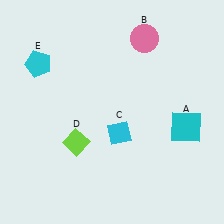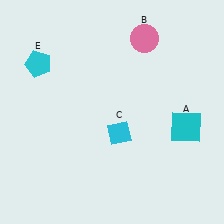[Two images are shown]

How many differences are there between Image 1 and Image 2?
There is 1 difference between the two images.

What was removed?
The lime diamond (D) was removed in Image 2.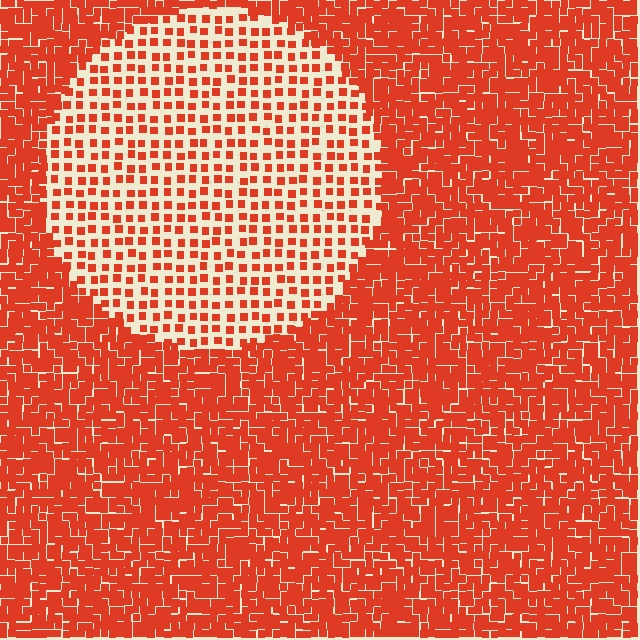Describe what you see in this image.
The image contains small red elements arranged at two different densities. A circle-shaped region is visible where the elements are less densely packed than the surrounding area.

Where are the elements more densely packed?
The elements are more densely packed outside the circle boundary.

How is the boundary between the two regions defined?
The boundary is defined by a change in element density (approximately 2.6x ratio). All elements are the same color, size, and shape.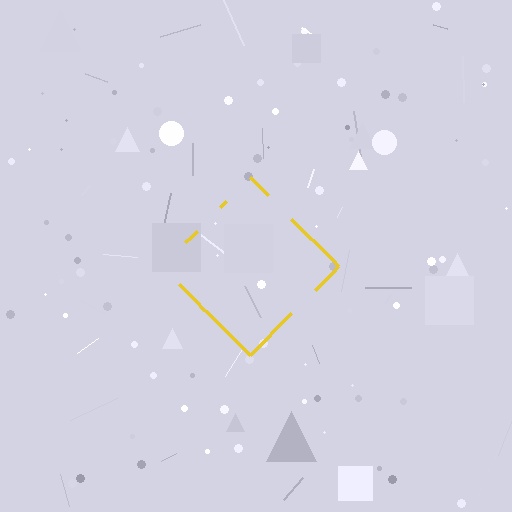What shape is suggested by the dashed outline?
The dashed outline suggests a diamond.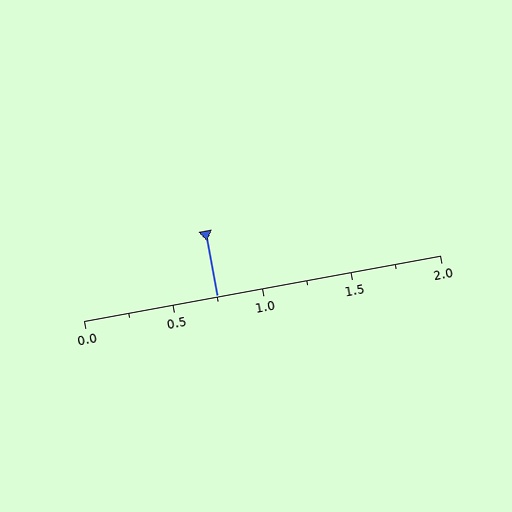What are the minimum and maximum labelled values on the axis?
The axis runs from 0.0 to 2.0.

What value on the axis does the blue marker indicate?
The marker indicates approximately 0.75.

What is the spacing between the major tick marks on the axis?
The major ticks are spaced 0.5 apart.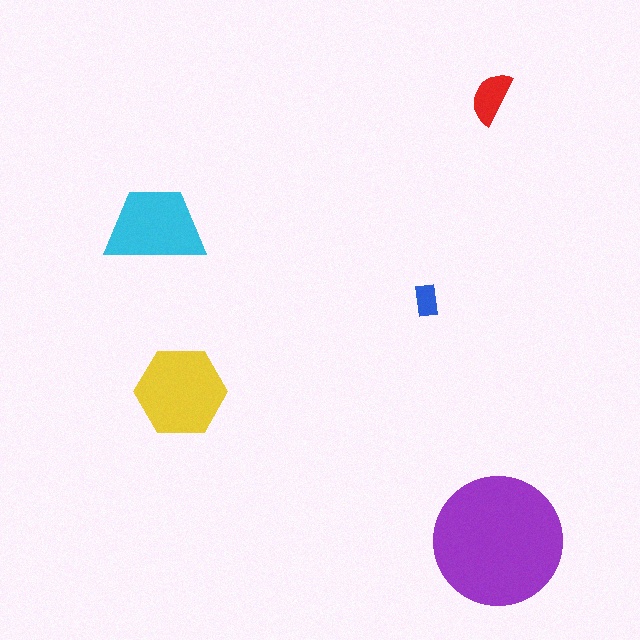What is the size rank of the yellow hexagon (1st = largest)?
2nd.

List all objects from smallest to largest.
The blue rectangle, the red semicircle, the cyan trapezoid, the yellow hexagon, the purple circle.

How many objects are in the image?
There are 5 objects in the image.